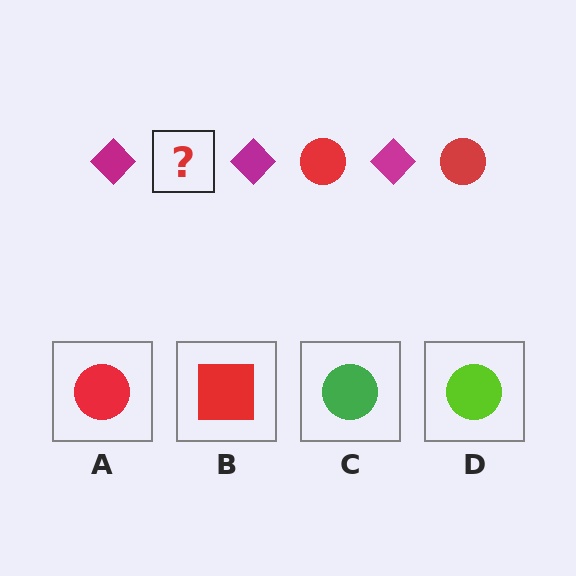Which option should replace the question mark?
Option A.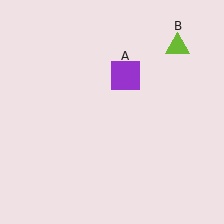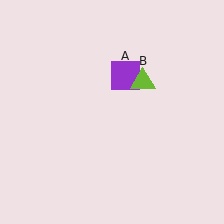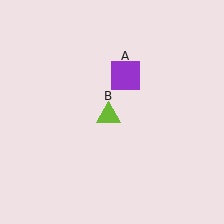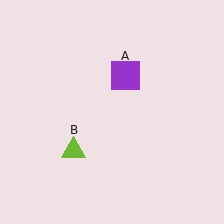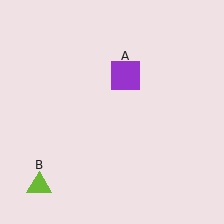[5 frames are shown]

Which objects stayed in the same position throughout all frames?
Purple square (object A) remained stationary.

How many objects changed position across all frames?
1 object changed position: lime triangle (object B).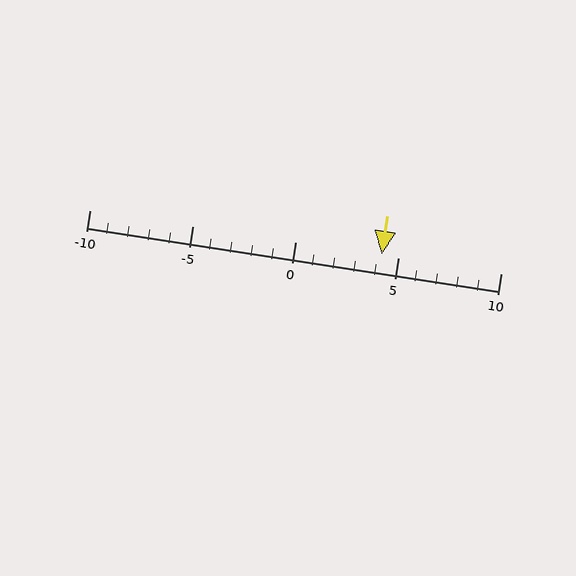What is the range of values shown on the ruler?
The ruler shows values from -10 to 10.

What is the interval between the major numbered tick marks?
The major tick marks are spaced 5 units apart.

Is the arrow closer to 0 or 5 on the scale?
The arrow is closer to 5.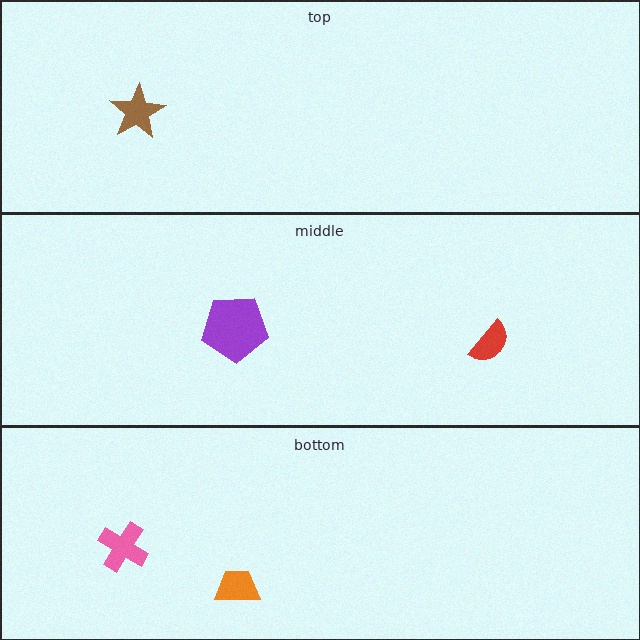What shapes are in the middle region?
The red semicircle, the purple pentagon.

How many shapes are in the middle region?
2.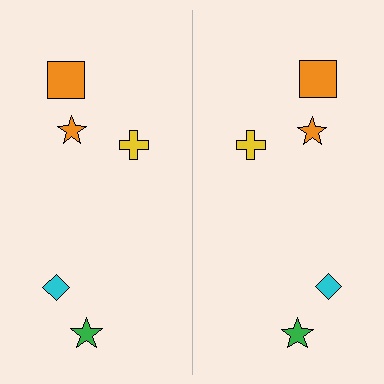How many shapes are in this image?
There are 10 shapes in this image.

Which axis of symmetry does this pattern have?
The pattern has a vertical axis of symmetry running through the center of the image.